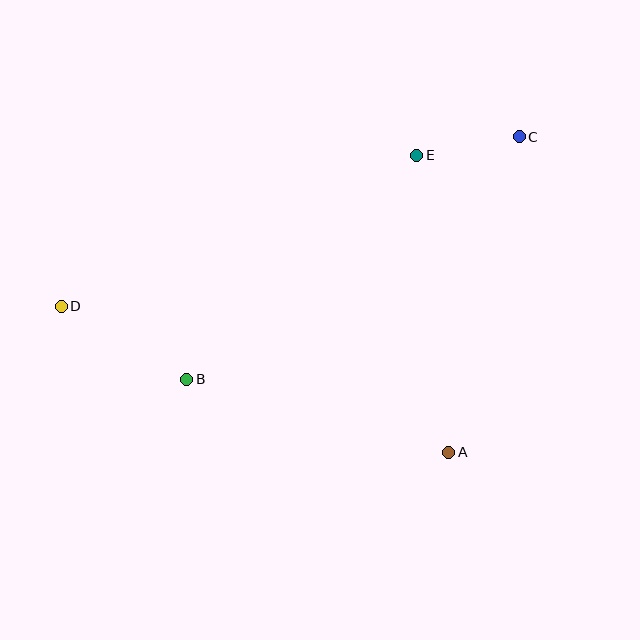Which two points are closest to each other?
Points C and E are closest to each other.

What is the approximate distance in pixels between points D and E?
The distance between D and E is approximately 386 pixels.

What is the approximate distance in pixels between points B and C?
The distance between B and C is approximately 412 pixels.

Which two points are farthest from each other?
Points C and D are farthest from each other.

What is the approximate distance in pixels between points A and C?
The distance between A and C is approximately 323 pixels.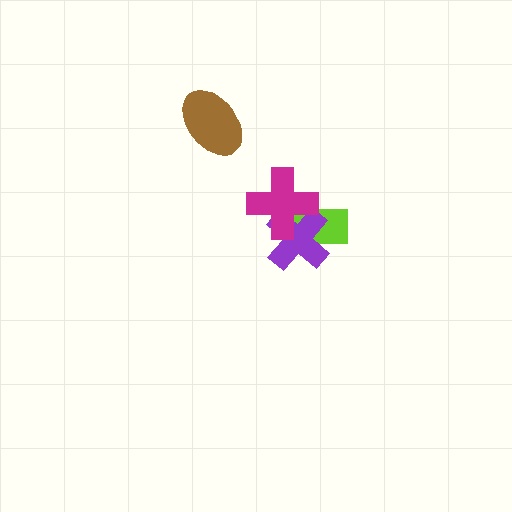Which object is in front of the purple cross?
The magenta cross is in front of the purple cross.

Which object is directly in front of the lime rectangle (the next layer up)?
The purple cross is directly in front of the lime rectangle.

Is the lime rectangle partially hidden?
Yes, it is partially covered by another shape.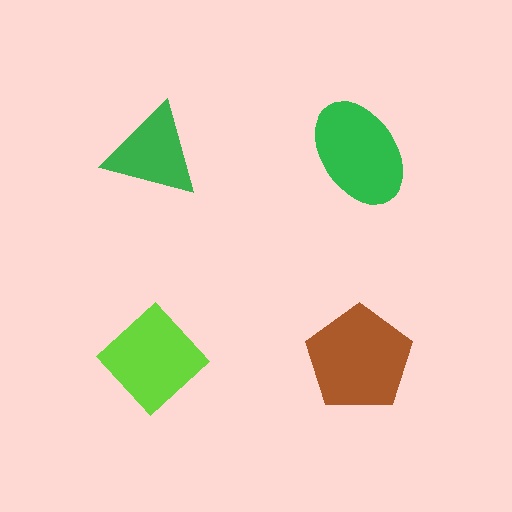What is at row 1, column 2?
A green ellipse.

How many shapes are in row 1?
2 shapes.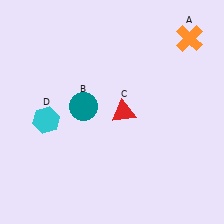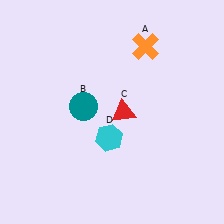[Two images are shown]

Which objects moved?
The objects that moved are: the orange cross (A), the cyan hexagon (D).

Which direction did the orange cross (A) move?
The orange cross (A) moved left.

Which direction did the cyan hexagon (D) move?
The cyan hexagon (D) moved right.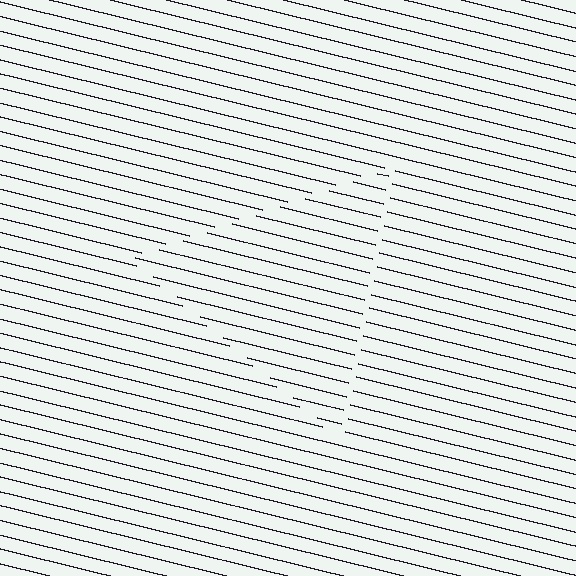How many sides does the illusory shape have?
3 sides — the line-ends trace a triangle.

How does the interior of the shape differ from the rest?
The interior of the shape contains the same grating, shifted by half a period — the contour is defined by the phase discontinuity where line-ends from the inner and outer gratings abut.